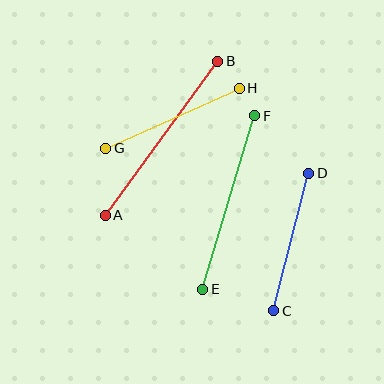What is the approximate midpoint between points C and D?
The midpoint is at approximately (291, 242) pixels.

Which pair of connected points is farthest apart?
Points A and B are farthest apart.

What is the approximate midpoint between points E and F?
The midpoint is at approximately (229, 203) pixels.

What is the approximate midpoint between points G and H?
The midpoint is at approximately (173, 118) pixels.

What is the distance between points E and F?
The distance is approximately 181 pixels.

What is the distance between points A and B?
The distance is approximately 191 pixels.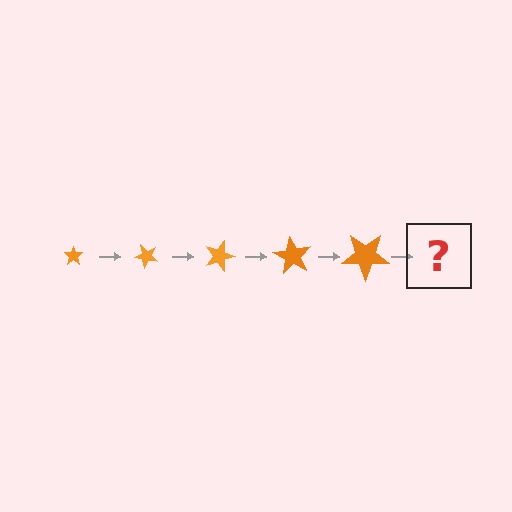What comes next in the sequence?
The next element should be a star, larger than the previous one and rotated 225 degrees from the start.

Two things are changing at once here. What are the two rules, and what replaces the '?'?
The two rules are that the star grows larger each step and it rotates 45 degrees each step. The '?' should be a star, larger than the previous one and rotated 225 degrees from the start.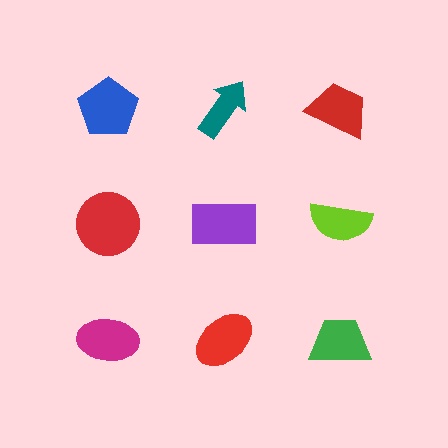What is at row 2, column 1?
A red circle.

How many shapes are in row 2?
3 shapes.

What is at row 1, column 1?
A blue pentagon.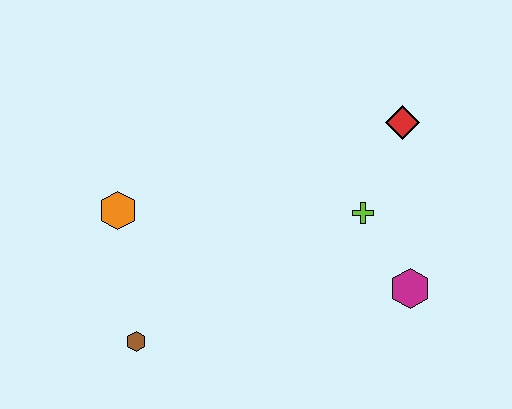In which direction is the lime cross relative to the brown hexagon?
The lime cross is to the right of the brown hexagon.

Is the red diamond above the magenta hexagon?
Yes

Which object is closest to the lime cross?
The magenta hexagon is closest to the lime cross.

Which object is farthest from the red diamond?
The brown hexagon is farthest from the red diamond.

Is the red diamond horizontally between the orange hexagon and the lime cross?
No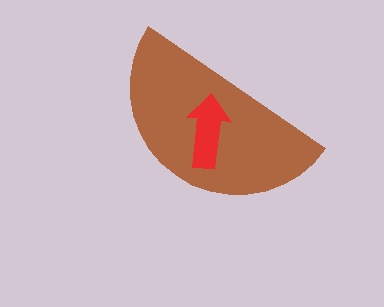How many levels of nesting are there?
2.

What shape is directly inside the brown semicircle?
The red arrow.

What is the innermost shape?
The red arrow.